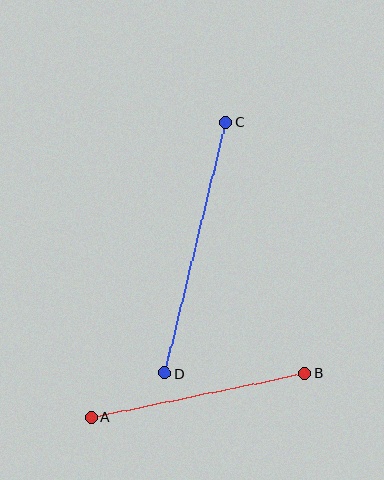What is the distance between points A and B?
The distance is approximately 219 pixels.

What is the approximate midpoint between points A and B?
The midpoint is at approximately (198, 395) pixels.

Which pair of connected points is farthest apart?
Points C and D are farthest apart.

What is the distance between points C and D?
The distance is approximately 259 pixels.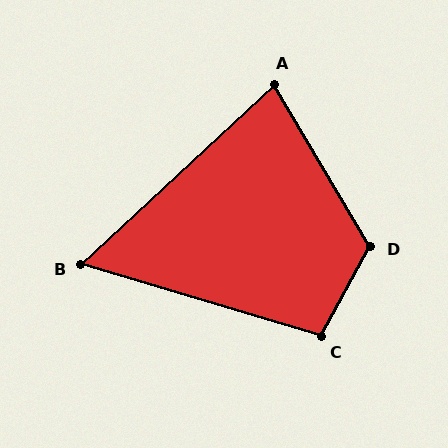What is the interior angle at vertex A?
Approximately 78 degrees (acute).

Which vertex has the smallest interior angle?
B, at approximately 60 degrees.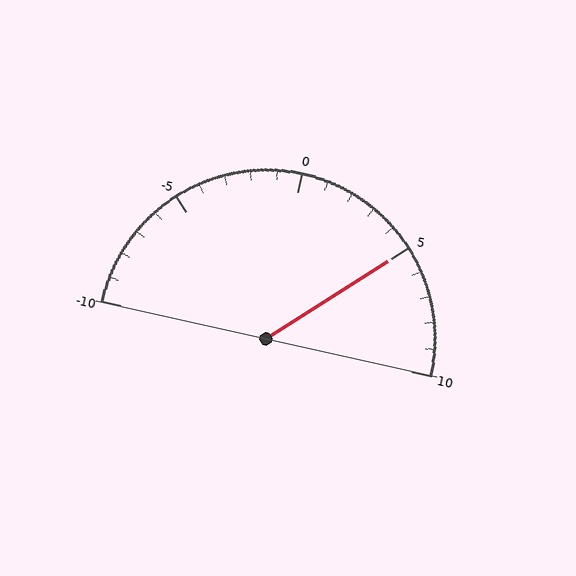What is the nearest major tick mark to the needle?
The nearest major tick mark is 5.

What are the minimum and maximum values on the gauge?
The gauge ranges from -10 to 10.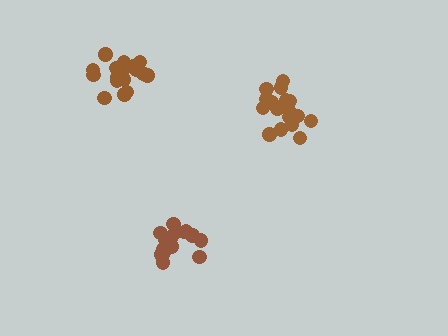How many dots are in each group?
Group 1: 17 dots, Group 2: 18 dots, Group 3: 17 dots (52 total).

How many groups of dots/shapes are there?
There are 3 groups.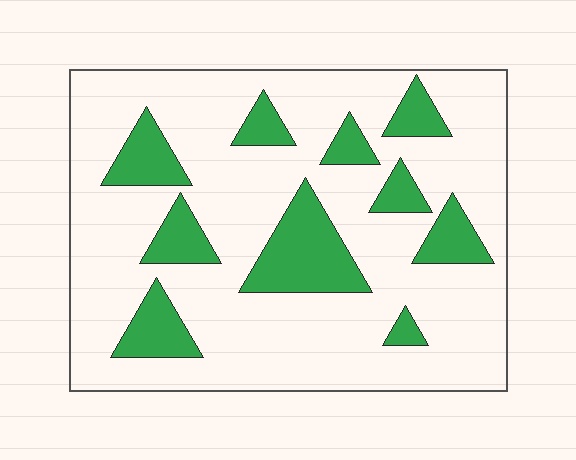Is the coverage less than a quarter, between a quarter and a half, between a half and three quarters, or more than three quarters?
Less than a quarter.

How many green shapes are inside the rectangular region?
10.